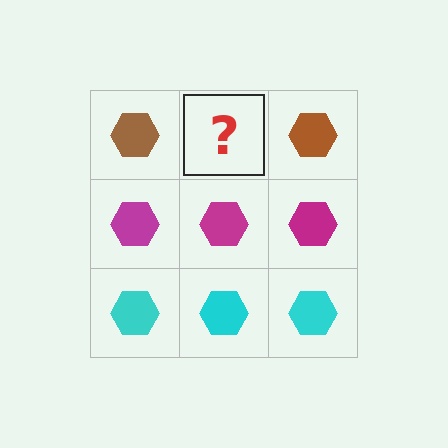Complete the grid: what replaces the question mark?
The question mark should be replaced with a brown hexagon.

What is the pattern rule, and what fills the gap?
The rule is that each row has a consistent color. The gap should be filled with a brown hexagon.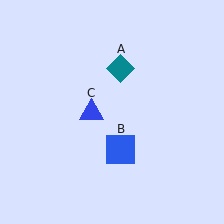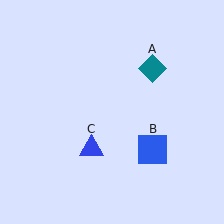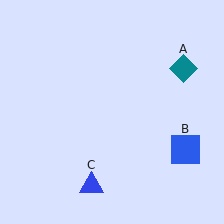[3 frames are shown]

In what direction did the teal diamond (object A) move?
The teal diamond (object A) moved right.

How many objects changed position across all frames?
3 objects changed position: teal diamond (object A), blue square (object B), blue triangle (object C).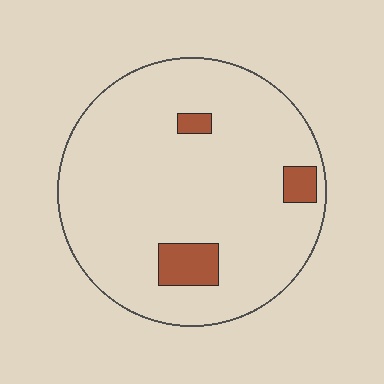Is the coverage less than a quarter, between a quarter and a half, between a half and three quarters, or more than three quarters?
Less than a quarter.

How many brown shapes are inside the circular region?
3.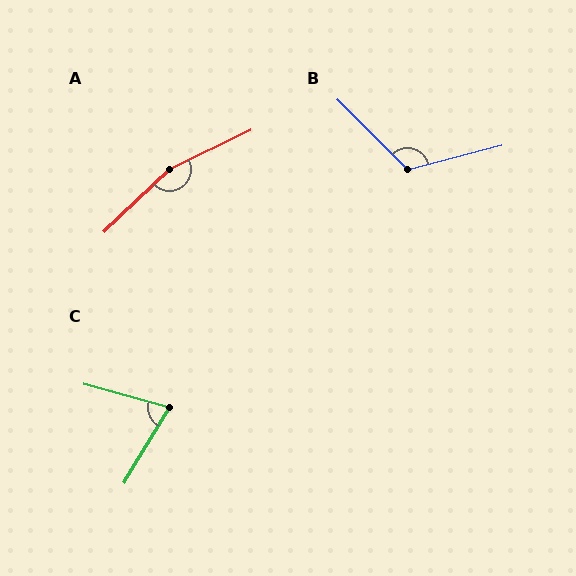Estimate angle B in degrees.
Approximately 121 degrees.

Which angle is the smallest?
C, at approximately 74 degrees.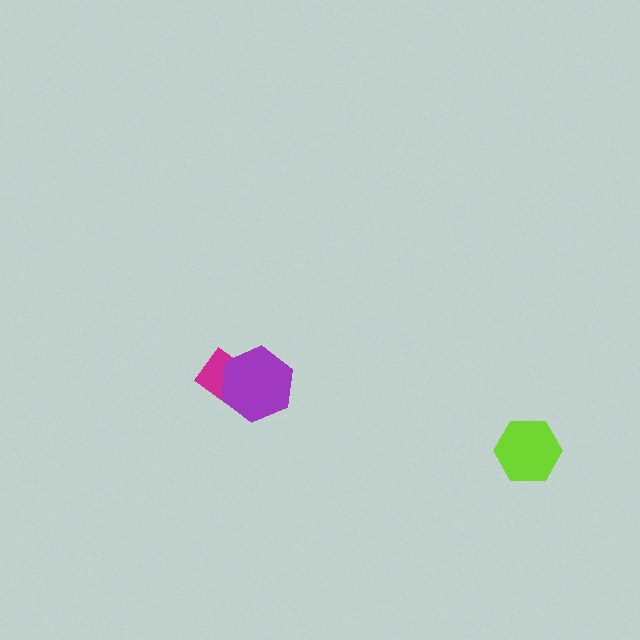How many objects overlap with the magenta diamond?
1 object overlaps with the magenta diamond.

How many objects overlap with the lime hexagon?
0 objects overlap with the lime hexagon.